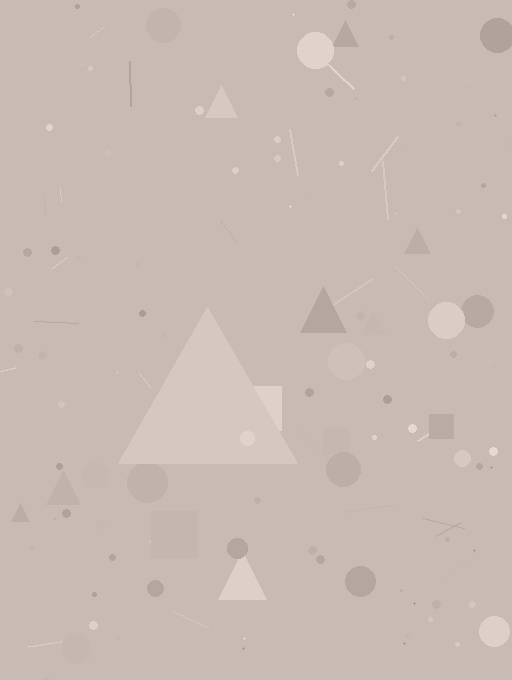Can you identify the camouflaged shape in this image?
The camouflaged shape is a triangle.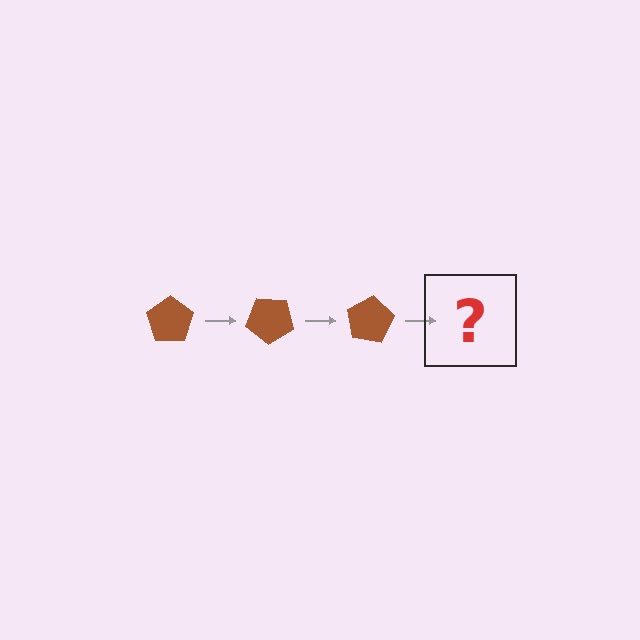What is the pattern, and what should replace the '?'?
The pattern is that the pentagon rotates 40 degrees each step. The '?' should be a brown pentagon rotated 120 degrees.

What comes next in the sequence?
The next element should be a brown pentagon rotated 120 degrees.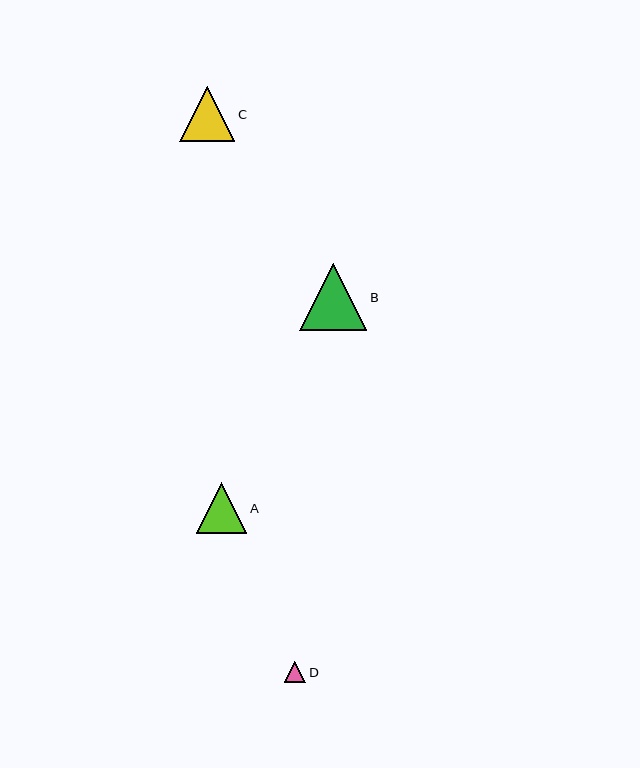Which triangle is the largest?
Triangle B is the largest with a size of approximately 67 pixels.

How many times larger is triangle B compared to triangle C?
Triangle B is approximately 1.2 times the size of triangle C.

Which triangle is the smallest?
Triangle D is the smallest with a size of approximately 21 pixels.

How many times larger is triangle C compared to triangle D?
Triangle C is approximately 2.6 times the size of triangle D.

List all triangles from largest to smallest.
From largest to smallest: B, C, A, D.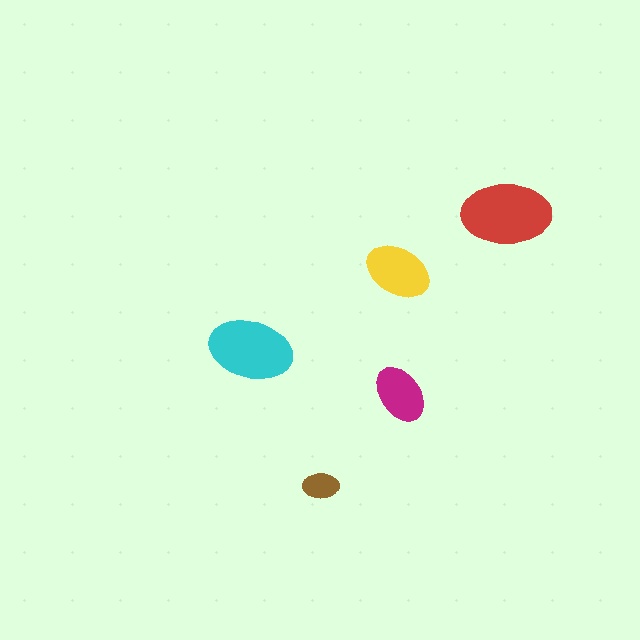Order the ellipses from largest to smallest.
the red one, the cyan one, the yellow one, the magenta one, the brown one.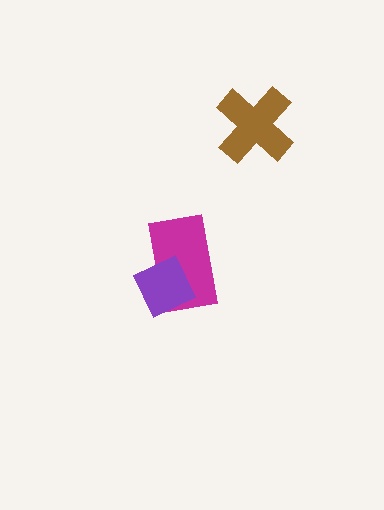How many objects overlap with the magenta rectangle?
1 object overlaps with the magenta rectangle.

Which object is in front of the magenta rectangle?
The purple diamond is in front of the magenta rectangle.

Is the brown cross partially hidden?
No, no other shape covers it.